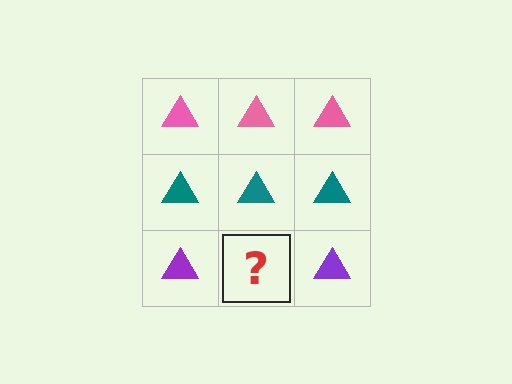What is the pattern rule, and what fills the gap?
The rule is that each row has a consistent color. The gap should be filled with a purple triangle.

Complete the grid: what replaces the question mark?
The question mark should be replaced with a purple triangle.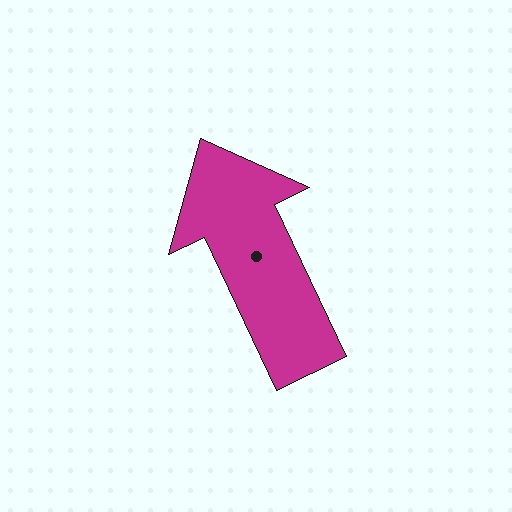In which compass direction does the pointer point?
Northwest.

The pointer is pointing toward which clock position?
Roughly 11 o'clock.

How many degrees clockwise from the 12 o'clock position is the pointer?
Approximately 335 degrees.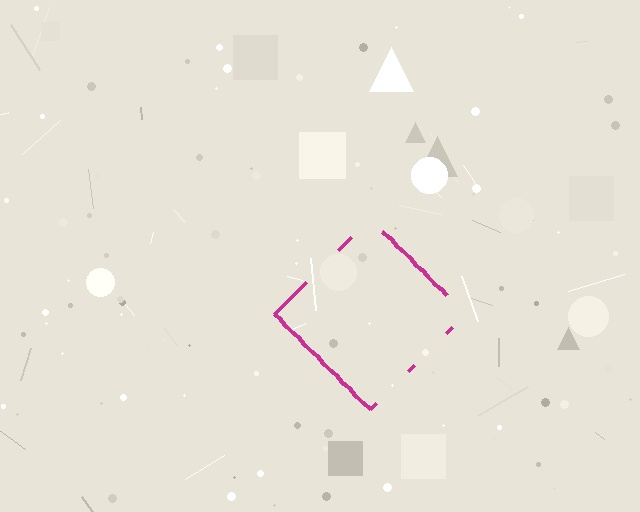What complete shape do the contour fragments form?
The contour fragments form a diamond.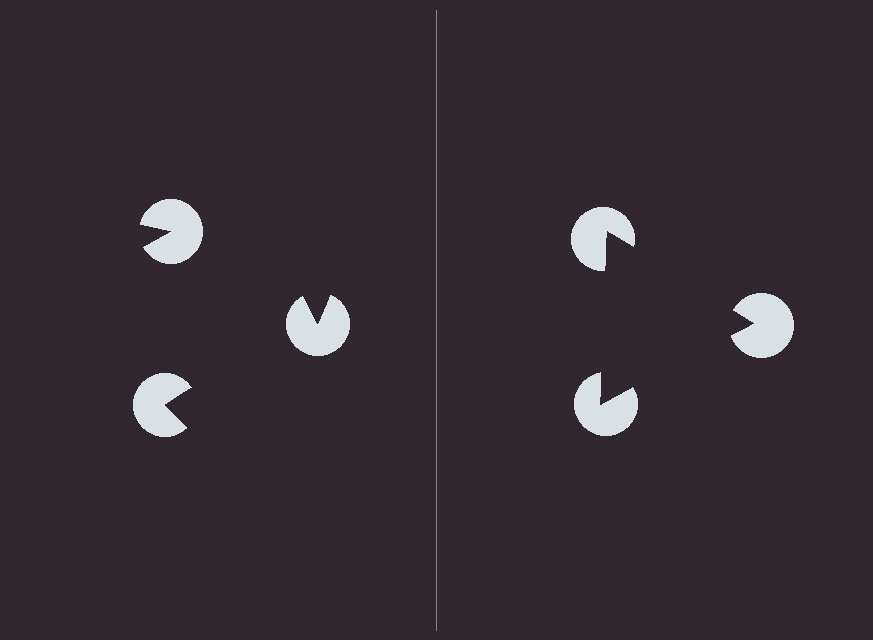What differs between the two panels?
The pac-man discs are positioned identically on both sides; only the wedge orientations differ. On the right they align to a triangle; on the left they are misaligned.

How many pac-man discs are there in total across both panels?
6 — 3 on each side.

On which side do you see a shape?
An illusory triangle appears on the right side. On the left side the wedge cuts are rotated, so no coherent shape forms.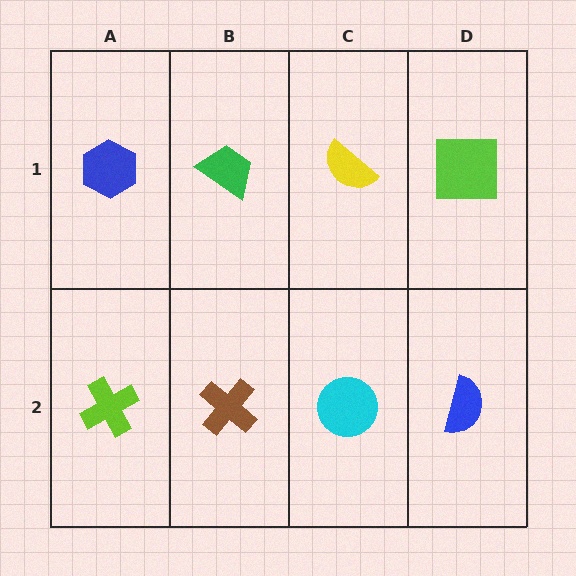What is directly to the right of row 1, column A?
A green trapezoid.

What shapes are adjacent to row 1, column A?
A lime cross (row 2, column A), a green trapezoid (row 1, column B).